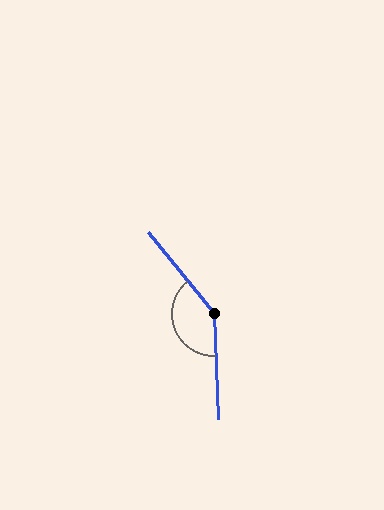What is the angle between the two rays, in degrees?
Approximately 143 degrees.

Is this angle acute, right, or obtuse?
It is obtuse.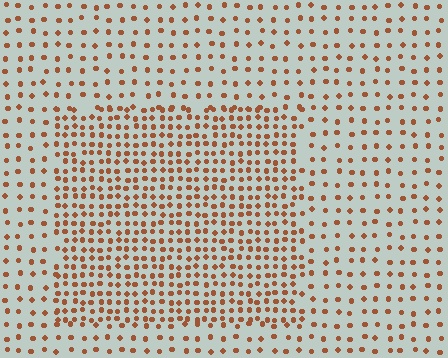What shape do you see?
I see a rectangle.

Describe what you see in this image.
The image contains small brown elements arranged at two different densities. A rectangle-shaped region is visible where the elements are more densely packed than the surrounding area.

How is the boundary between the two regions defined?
The boundary is defined by a change in element density (approximately 2.1x ratio). All elements are the same color, size, and shape.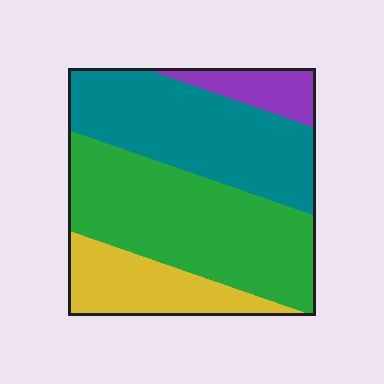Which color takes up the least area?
Purple, at roughly 10%.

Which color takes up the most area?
Green, at roughly 40%.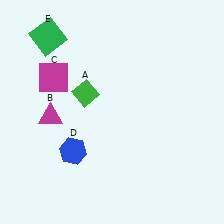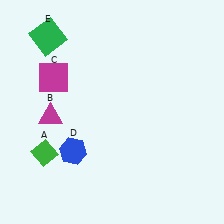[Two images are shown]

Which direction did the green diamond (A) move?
The green diamond (A) moved down.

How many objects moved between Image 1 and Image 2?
1 object moved between the two images.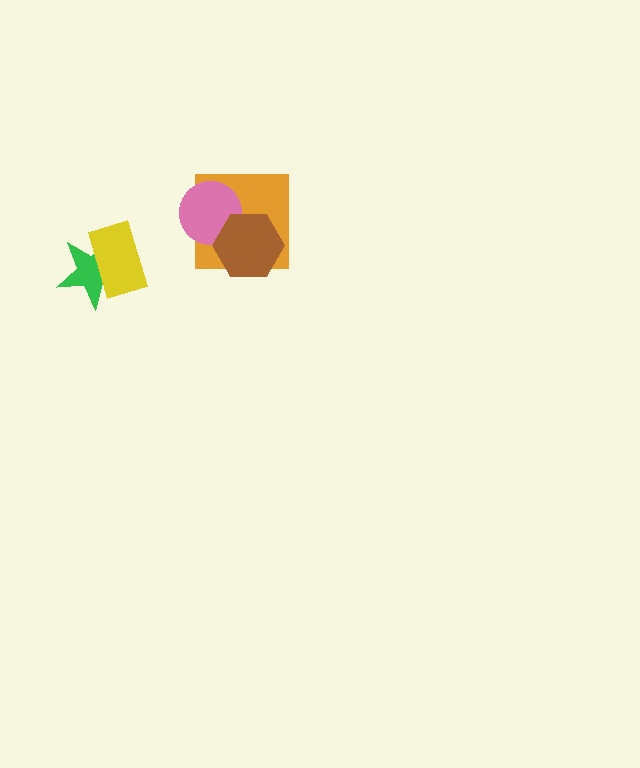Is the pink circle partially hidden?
Yes, it is partially covered by another shape.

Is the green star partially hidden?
Yes, it is partially covered by another shape.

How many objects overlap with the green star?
1 object overlaps with the green star.